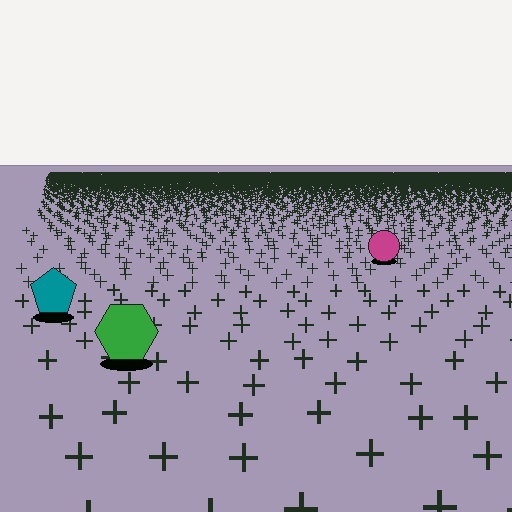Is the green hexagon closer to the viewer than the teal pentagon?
Yes. The green hexagon is closer — you can tell from the texture gradient: the ground texture is coarser near it.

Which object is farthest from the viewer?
The magenta circle is farthest from the viewer. It appears smaller and the ground texture around it is denser.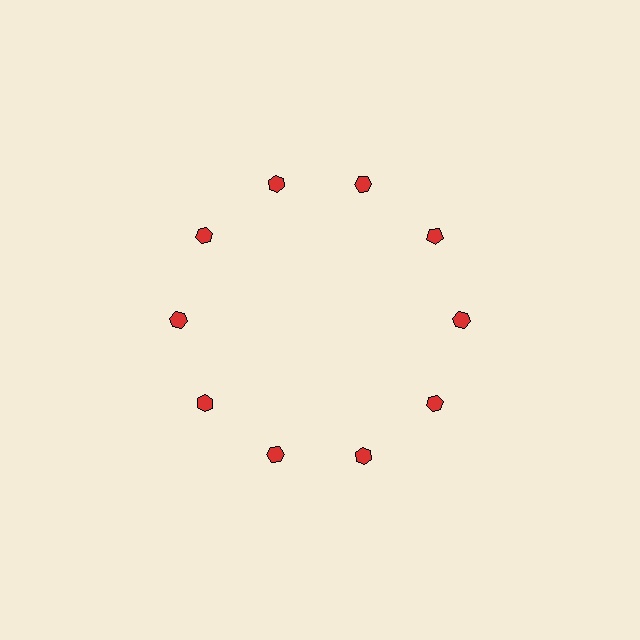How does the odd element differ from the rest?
It has a different shape: pentagon instead of hexagon.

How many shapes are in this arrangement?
There are 10 shapes arranged in a ring pattern.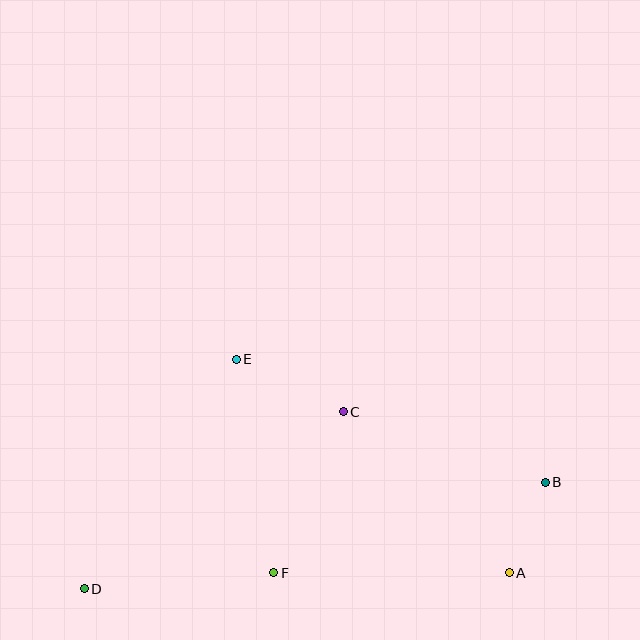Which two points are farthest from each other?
Points B and D are farthest from each other.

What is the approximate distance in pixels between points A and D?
The distance between A and D is approximately 425 pixels.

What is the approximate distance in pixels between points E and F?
The distance between E and F is approximately 217 pixels.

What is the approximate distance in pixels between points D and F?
The distance between D and F is approximately 190 pixels.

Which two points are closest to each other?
Points A and B are closest to each other.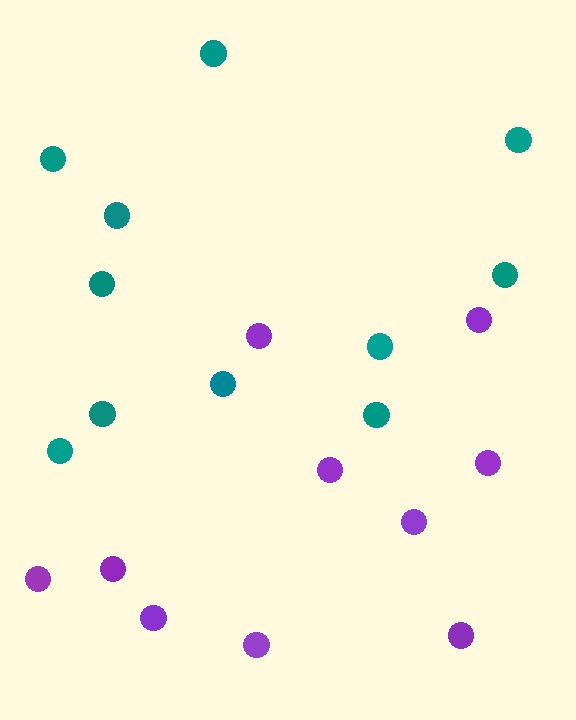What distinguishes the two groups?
There are 2 groups: one group of teal circles (11) and one group of purple circles (10).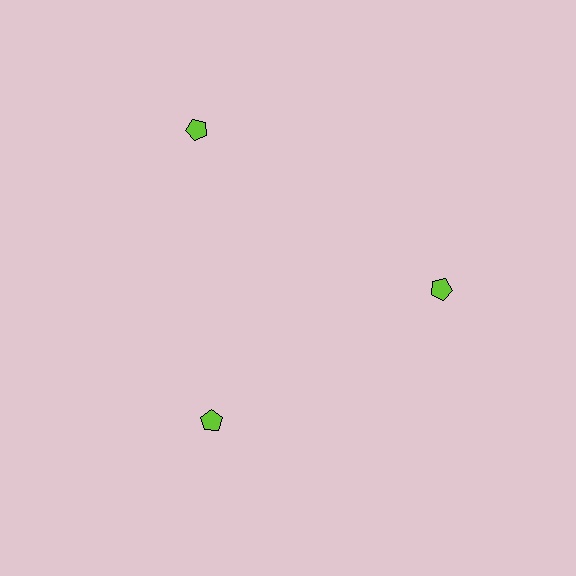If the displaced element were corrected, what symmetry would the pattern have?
It would have 3-fold rotational symmetry — the pattern would map onto itself every 120 degrees.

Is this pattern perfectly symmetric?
No. The 3 lime pentagons are arranged in a ring, but one element near the 11 o'clock position is pushed outward from the center, breaking the 3-fold rotational symmetry.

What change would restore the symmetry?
The symmetry would be restored by moving it inward, back onto the ring so that all 3 pentagons sit at equal angles and equal distance from the center.